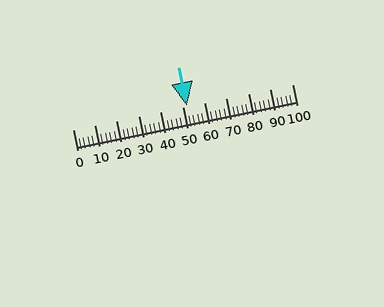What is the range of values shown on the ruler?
The ruler shows values from 0 to 100.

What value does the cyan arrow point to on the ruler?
The cyan arrow points to approximately 52.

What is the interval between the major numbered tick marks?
The major tick marks are spaced 10 units apart.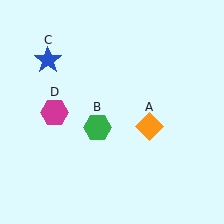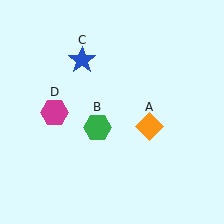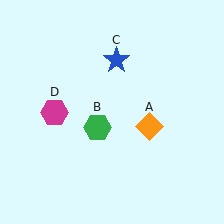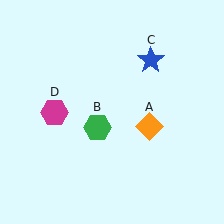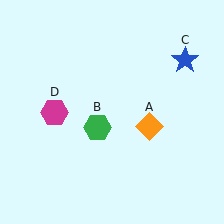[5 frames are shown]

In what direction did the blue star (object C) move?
The blue star (object C) moved right.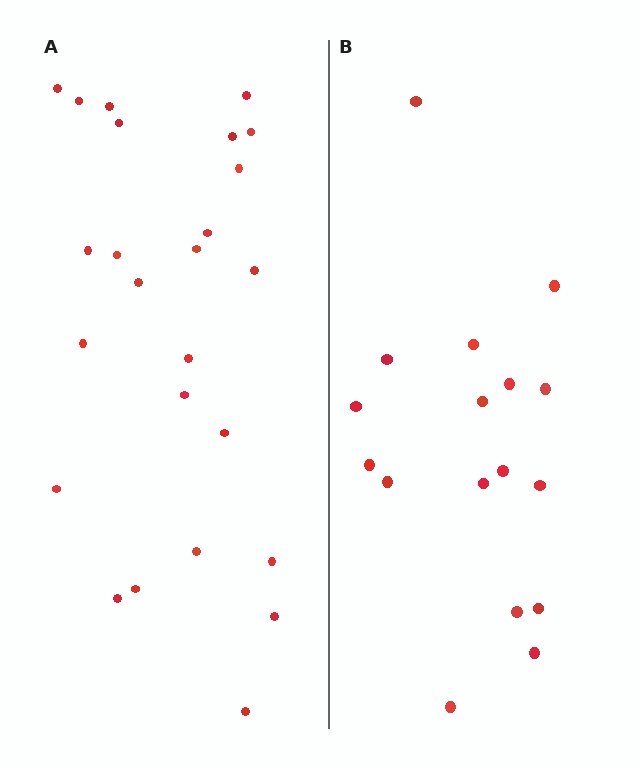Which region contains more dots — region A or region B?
Region A (the left region) has more dots.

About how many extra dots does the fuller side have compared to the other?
Region A has roughly 8 or so more dots than region B.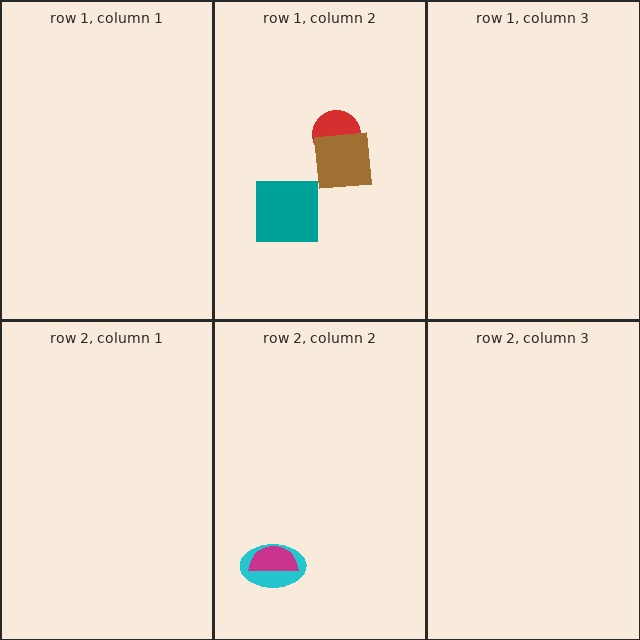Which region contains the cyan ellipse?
The row 2, column 2 region.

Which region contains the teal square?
The row 1, column 2 region.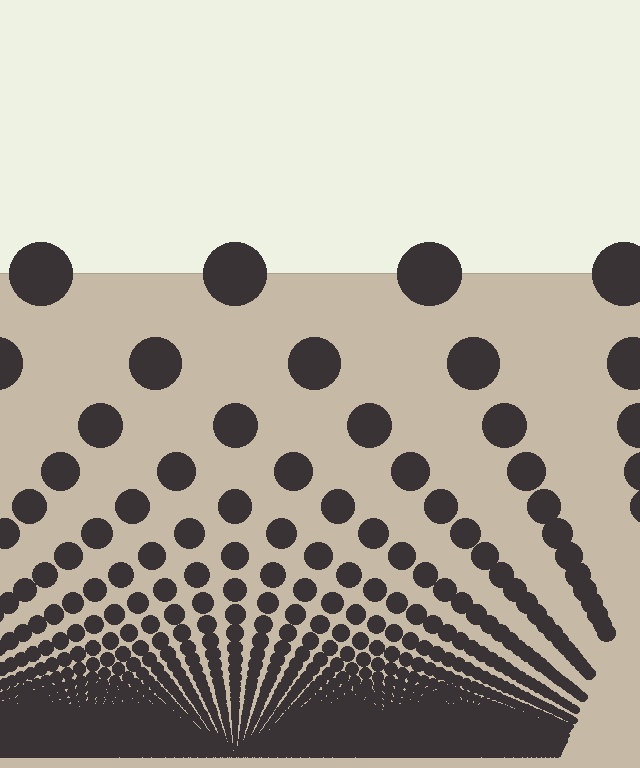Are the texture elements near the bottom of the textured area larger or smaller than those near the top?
Smaller. The gradient is inverted — elements near the bottom are smaller and denser.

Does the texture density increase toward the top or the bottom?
Density increases toward the bottom.